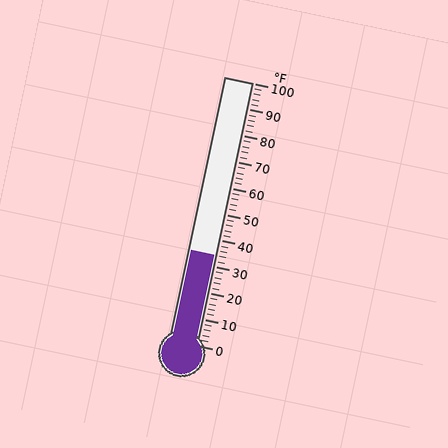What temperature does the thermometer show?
The thermometer shows approximately 34°F.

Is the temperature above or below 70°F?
The temperature is below 70°F.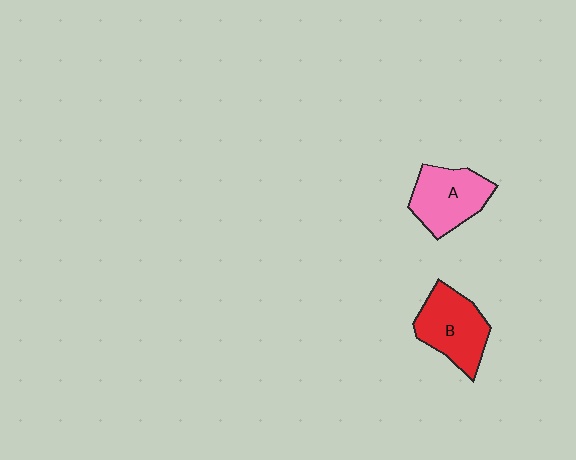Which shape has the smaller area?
Shape A (pink).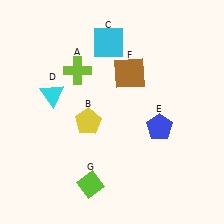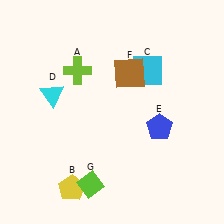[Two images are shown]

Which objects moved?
The objects that moved are: the yellow pentagon (B), the cyan square (C).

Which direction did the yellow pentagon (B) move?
The yellow pentagon (B) moved down.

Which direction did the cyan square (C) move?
The cyan square (C) moved right.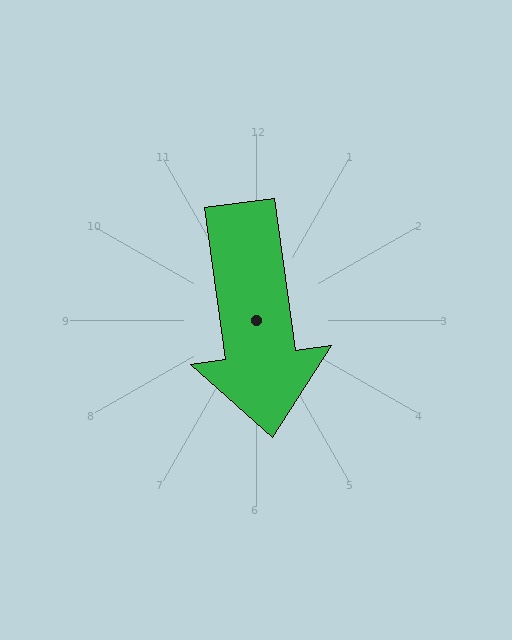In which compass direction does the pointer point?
South.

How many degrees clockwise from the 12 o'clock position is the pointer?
Approximately 172 degrees.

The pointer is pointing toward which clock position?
Roughly 6 o'clock.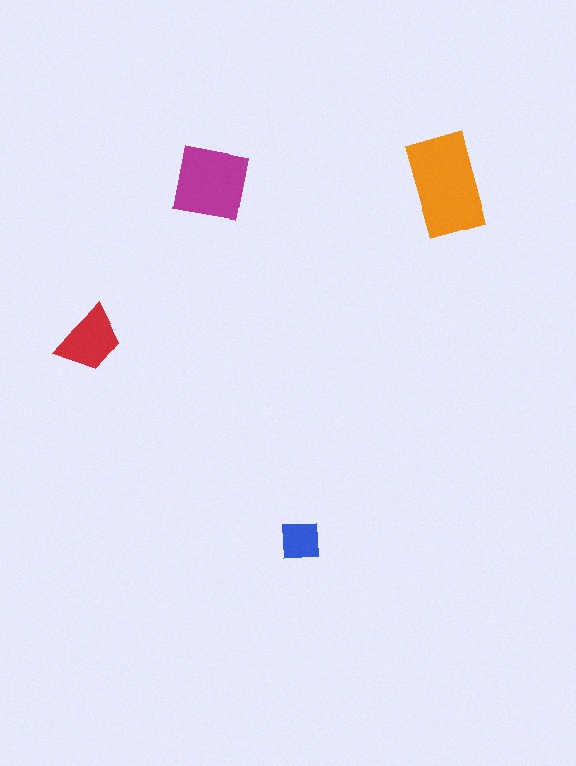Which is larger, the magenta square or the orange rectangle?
The orange rectangle.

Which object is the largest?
The orange rectangle.